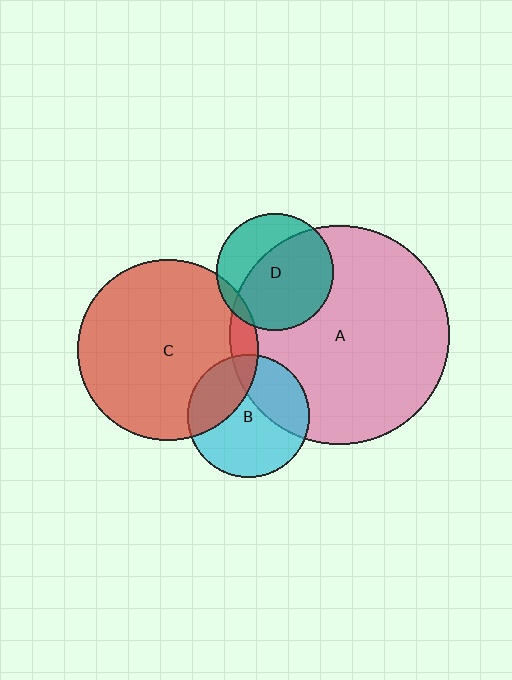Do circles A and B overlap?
Yes.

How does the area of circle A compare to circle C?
Approximately 1.5 times.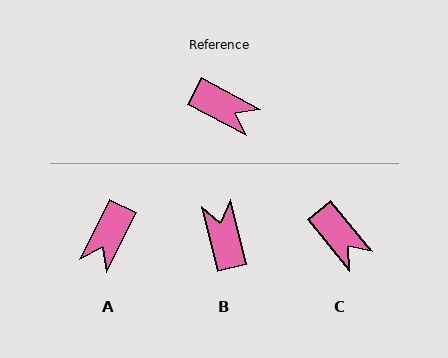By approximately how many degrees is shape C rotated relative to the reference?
Approximately 22 degrees clockwise.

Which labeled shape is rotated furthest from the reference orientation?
B, about 132 degrees away.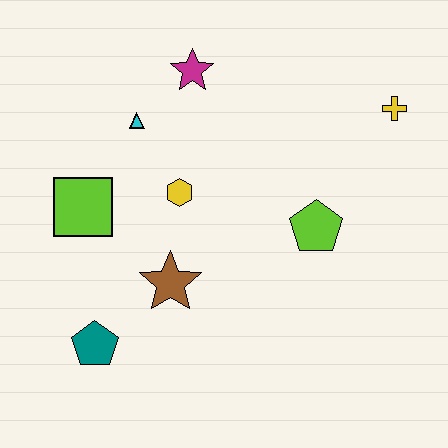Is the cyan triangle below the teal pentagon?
No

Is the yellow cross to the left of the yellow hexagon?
No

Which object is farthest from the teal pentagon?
The yellow cross is farthest from the teal pentagon.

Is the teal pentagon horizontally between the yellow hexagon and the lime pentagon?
No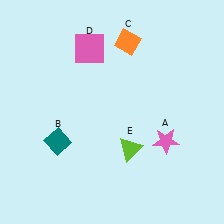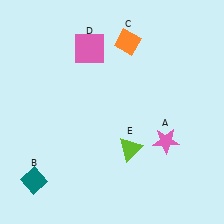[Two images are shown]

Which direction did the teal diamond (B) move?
The teal diamond (B) moved down.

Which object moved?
The teal diamond (B) moved down.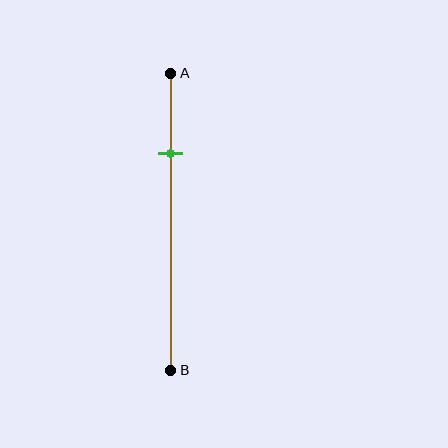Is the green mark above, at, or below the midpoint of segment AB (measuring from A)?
The green mark is above the midpoint of segment AB.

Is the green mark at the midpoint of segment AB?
No, the mark is at about 25% from A, not at the 50% midpoint.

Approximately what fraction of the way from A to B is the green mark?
The green mark is approximately 25% of the way from A to B.